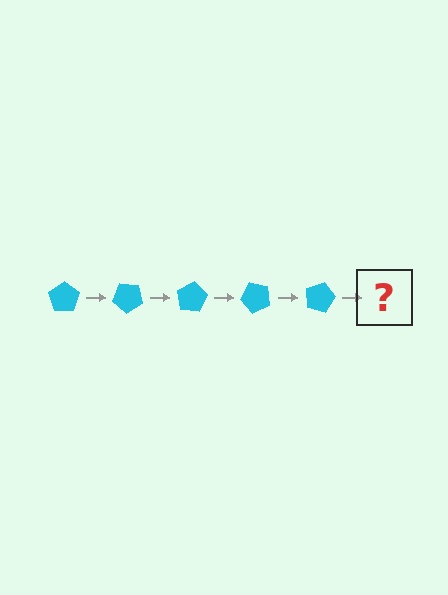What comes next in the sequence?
The next element should be a cyan pentagon rotated 200 degrees.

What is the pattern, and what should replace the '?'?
The pattern is that the pentagon rotates 40 degrees each step. The '?' should be a cyan pentagon rotated 200 degrees.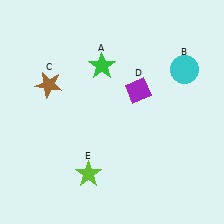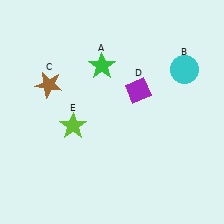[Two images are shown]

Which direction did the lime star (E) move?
The lime star (E) moved up.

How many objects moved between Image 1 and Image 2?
1 object moved between the two images.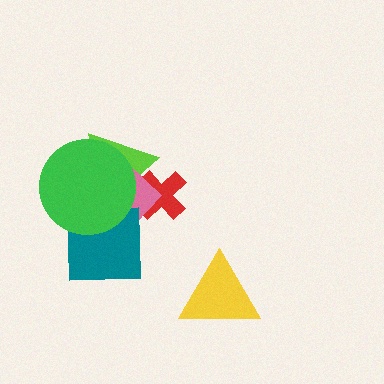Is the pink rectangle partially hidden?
Yes, it is partially covered by another shape.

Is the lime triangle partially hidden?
Yes, it is partially covered by another shape.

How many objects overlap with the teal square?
2 objects overlap with the teal square.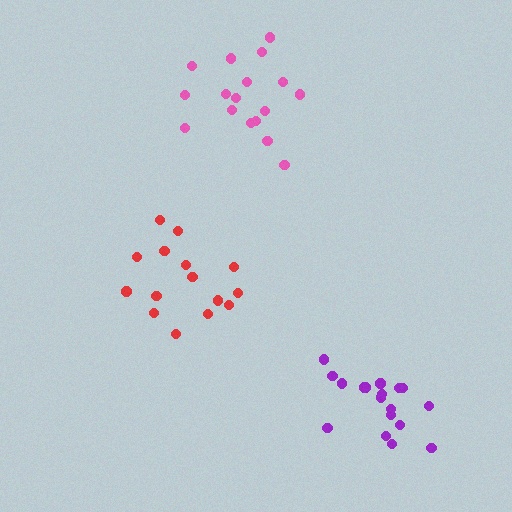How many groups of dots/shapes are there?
There are 3 groups.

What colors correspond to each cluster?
The clusters are colored: red, pink, purple.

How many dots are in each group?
Group 1: 15 dots, Group 2: 17 dots, Group 3: 18 dots (50 total).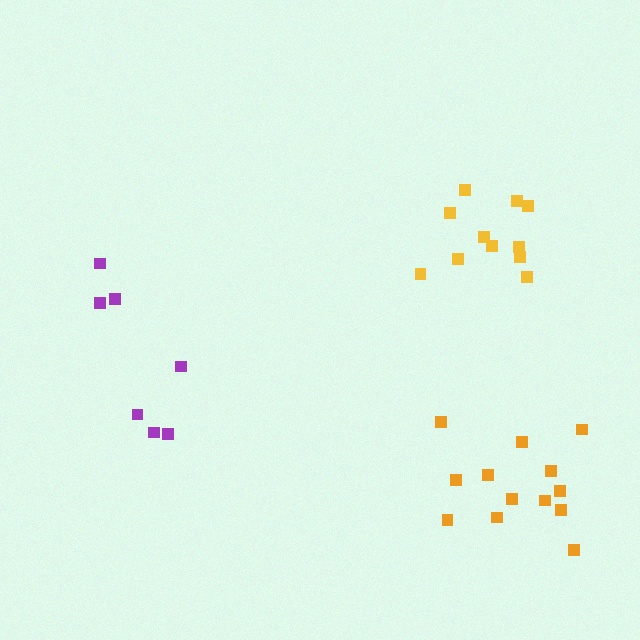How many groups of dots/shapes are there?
There are 3 groups.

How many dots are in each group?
Group 1: 11 dots, Group 2: 13 dots, Group 3: 7 dots (31 total).